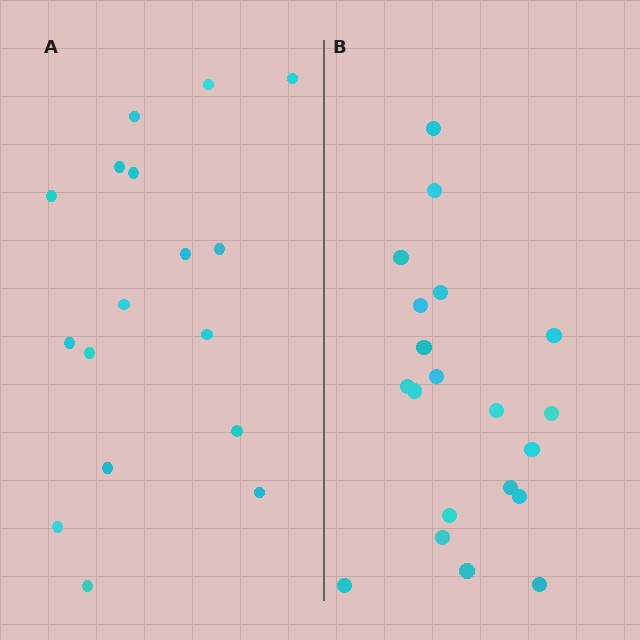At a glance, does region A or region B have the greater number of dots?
Region B (the right region) has more dots.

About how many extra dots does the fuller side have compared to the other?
Region B has just a few more — roughly 2 or 3 more dots than region A.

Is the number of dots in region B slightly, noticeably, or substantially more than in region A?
Region B has only slightly more — the two regions are fairly close. The ratio is roughly 1.2 to 1.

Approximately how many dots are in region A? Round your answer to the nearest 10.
About 20 dots. (The exact count is 17, which rounds to 20.)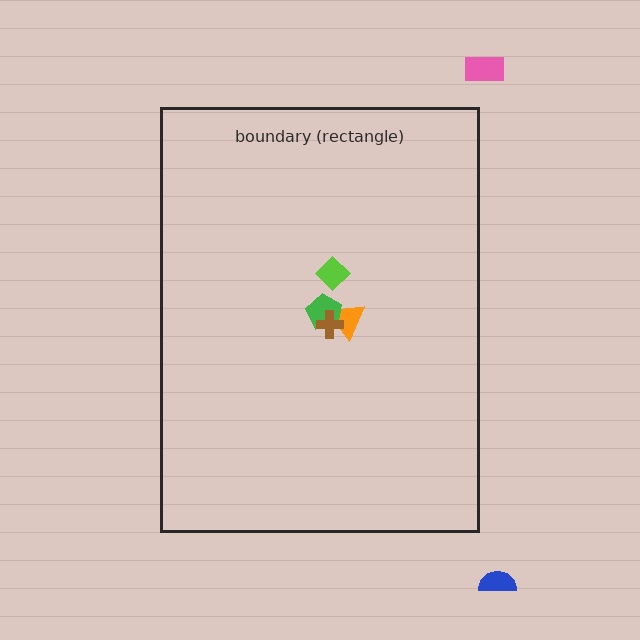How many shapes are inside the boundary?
4 inside, 2 outside.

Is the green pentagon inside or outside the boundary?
Inside.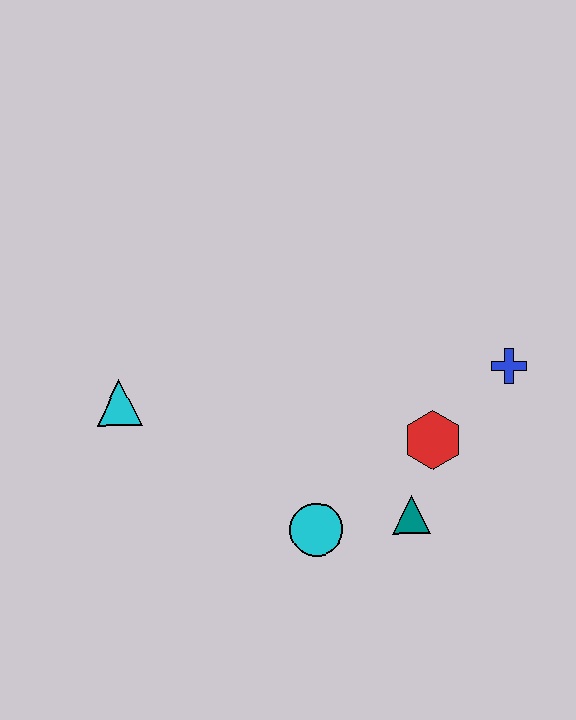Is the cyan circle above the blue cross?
No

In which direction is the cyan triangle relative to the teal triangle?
The cyan triangle is to the left of the teal triangle.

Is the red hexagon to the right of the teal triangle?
Yes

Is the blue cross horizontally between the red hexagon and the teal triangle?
No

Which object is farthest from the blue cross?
The cyan triangle is farthest from the blue cross.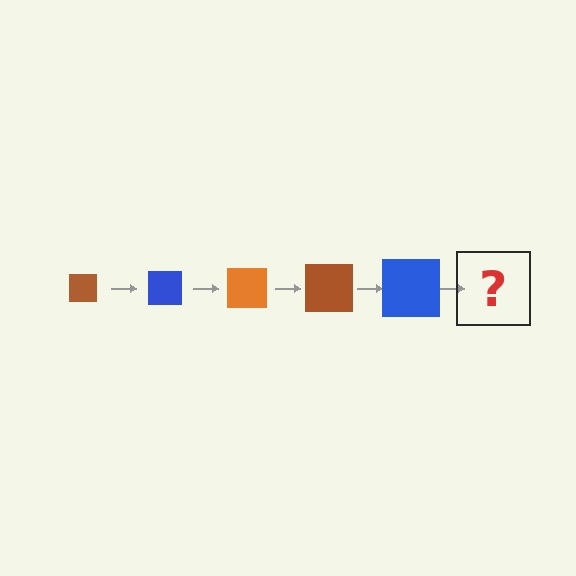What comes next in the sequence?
The next element should be an orange square, larger than the previous one.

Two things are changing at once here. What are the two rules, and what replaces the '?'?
The two rules are that the square grows larger each step and the color cycles through brown, blue, and orange. The '?' should be an orange square, larger than the previous one.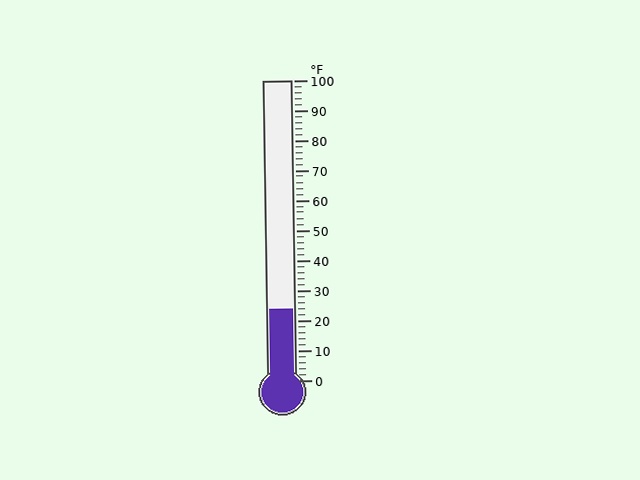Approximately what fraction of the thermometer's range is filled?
The thermometer is filled to approximately 25% of its range.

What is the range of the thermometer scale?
The thermometer scale ranges from 0°F to 100°F.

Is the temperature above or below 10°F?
The temperature is above 10°F.